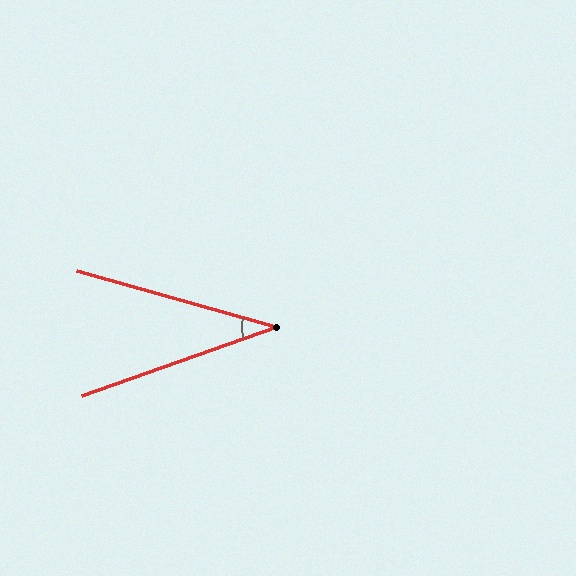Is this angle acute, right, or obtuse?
It is acute.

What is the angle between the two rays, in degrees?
Approximately 35 degrees.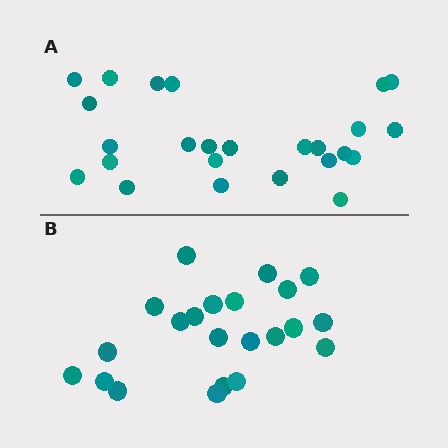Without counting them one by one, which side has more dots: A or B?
Region A (the top region) has more dots.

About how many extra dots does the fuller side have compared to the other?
Region A has just a few more — roughly 2 or 3 more dots than region B.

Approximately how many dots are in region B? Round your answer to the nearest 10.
About 20 dots. (The exact count is 22, which rounds to 20.)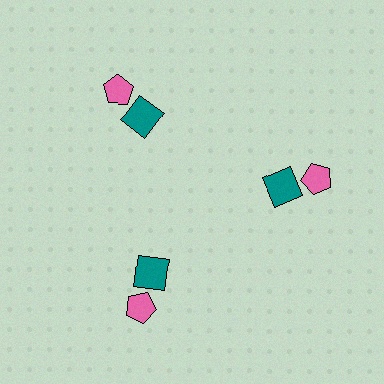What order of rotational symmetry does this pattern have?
This pattern has 3-fold rotational symmetry.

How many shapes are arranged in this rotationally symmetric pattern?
There are 6 shapes, arranged in 3 groups of 2.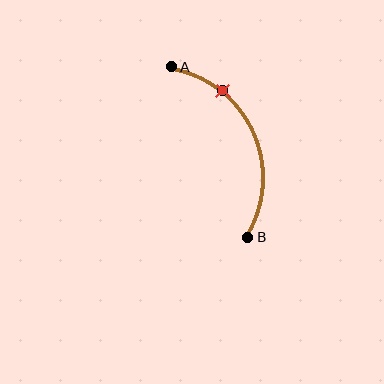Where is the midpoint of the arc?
The arc midpoint is the point on the curve farthest from the straight line joining A and B. It sits to the right of that line.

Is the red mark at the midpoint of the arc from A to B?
No. The red mark lies on the arc but is closer to endpoint A. The arc midpoint would be at the point on the curve equidistant along the arc from both A and B.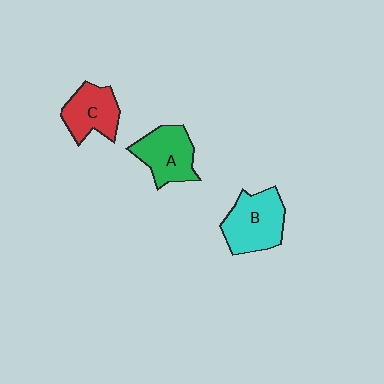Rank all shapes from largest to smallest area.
From largest to smallest: B (cyan), A (green), C (red).